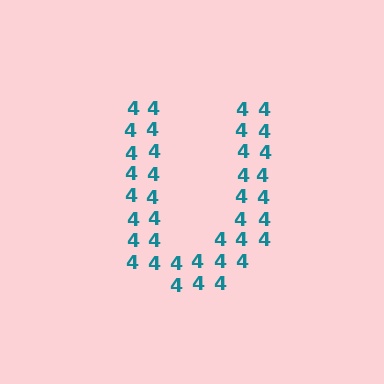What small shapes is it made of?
It is made of small digit 4's.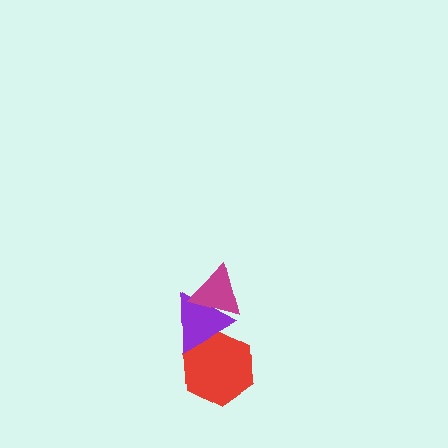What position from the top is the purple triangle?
The purple triangle is 2nd from the top.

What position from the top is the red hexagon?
The red hexagon is 3rd from the top.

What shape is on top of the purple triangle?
The magenta triangle is on top of the purple triangle.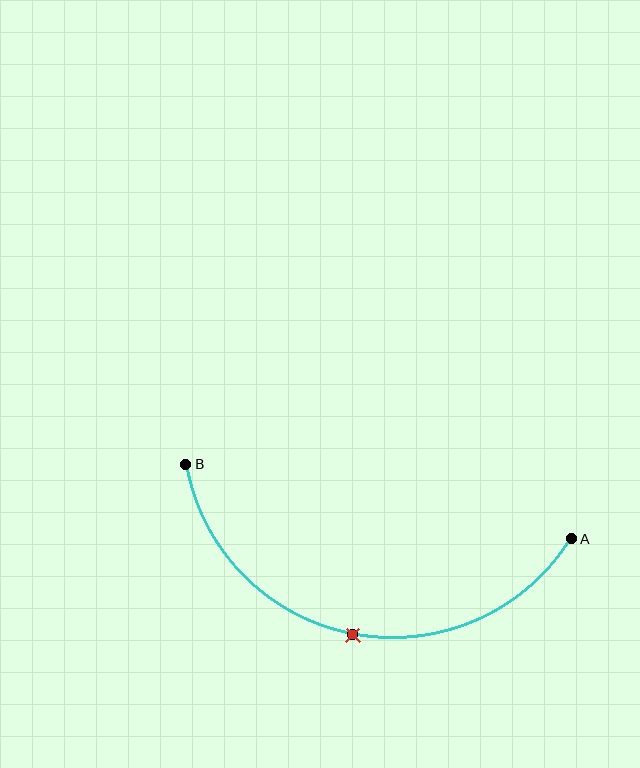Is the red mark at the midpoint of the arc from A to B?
Yes. The red mark lies on the arc at equal arc-length from both A and B — it is the arc midpoint.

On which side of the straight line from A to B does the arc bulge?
The arc bulges below the straight line connecting A and B.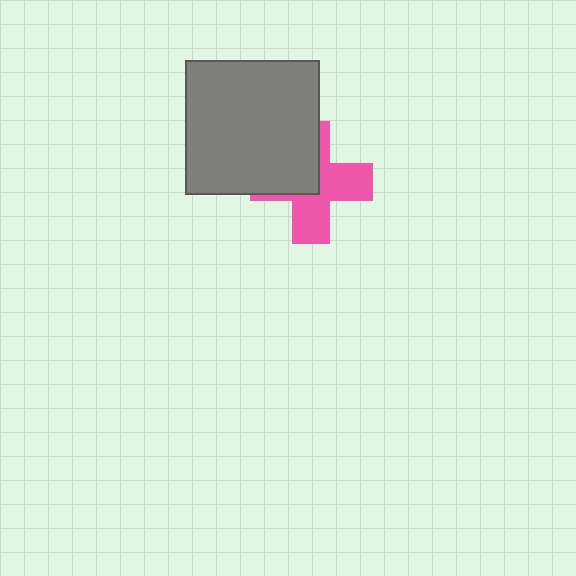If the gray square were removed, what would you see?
You would see the complete pink cross.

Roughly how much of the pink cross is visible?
About half of it is visible (roughly 57%).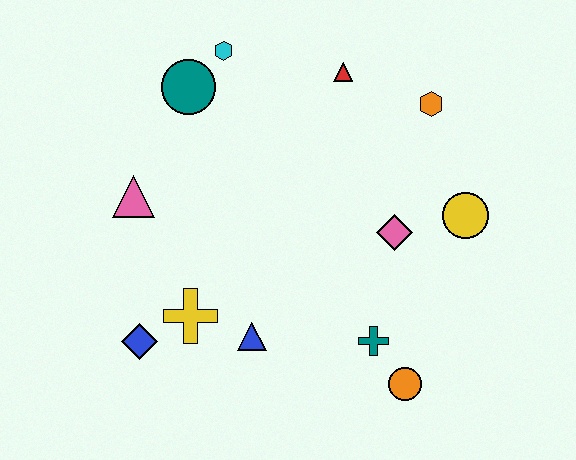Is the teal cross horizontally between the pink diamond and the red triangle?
Yes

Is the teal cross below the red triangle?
Yes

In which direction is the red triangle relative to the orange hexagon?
The red triangle is to the left of the orange hexagon.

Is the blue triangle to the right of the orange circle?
No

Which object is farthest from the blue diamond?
The orange hexagon is farthest from the blue diamond.